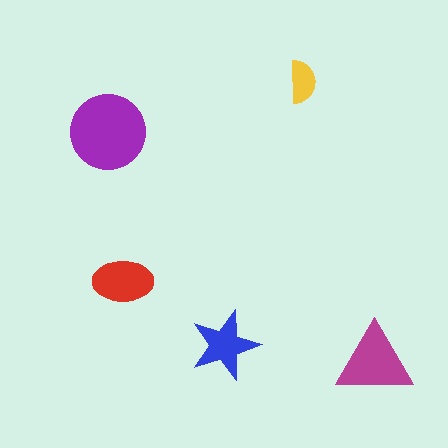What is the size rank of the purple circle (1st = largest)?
1st.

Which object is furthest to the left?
The purple circle is leftmost.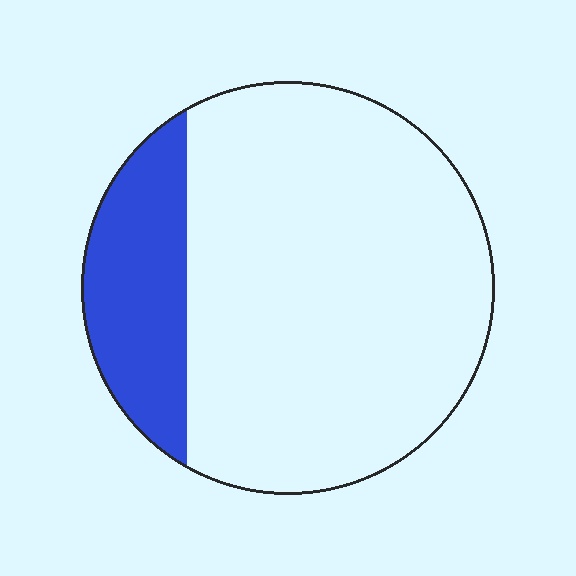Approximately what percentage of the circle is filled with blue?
Approximately 20%.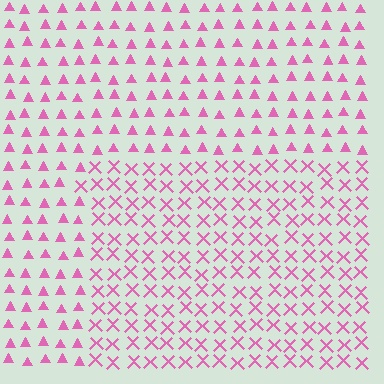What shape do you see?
I see a rectangle.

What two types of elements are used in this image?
The image uses X marks inside the rectangle region and triangles outside it.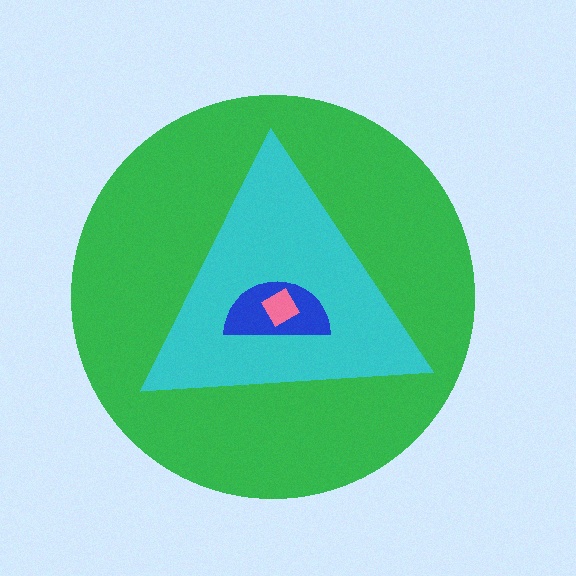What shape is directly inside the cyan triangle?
The blue semicircle.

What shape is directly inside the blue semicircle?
The pink diamond.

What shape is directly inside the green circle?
The cyan triangle.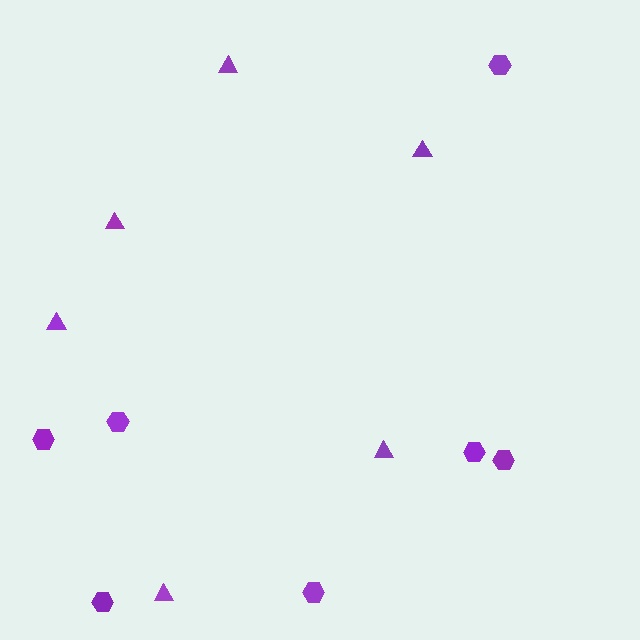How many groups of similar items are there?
There are 2 groups: one group of triangles (6) and one group of hexagons (7).